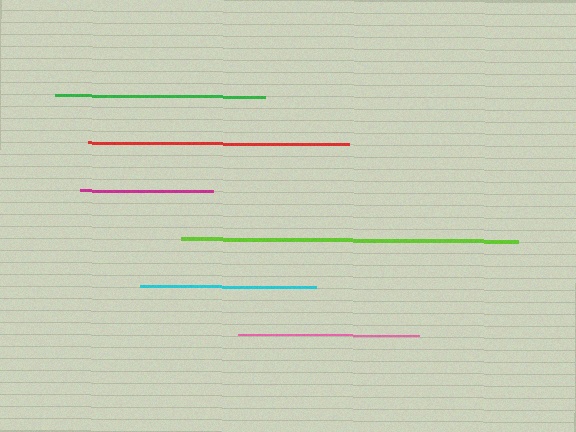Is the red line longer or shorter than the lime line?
The lime line is longer than the red line.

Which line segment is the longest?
The lime line is the longest at approximately 337 pixels.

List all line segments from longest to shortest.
From longest to shortest: lime, red, green, pink, cyan, magenta.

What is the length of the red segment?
The red segment is approximately 260 pixels long.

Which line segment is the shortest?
The magenta line is the shortest at approximately 133 pixels.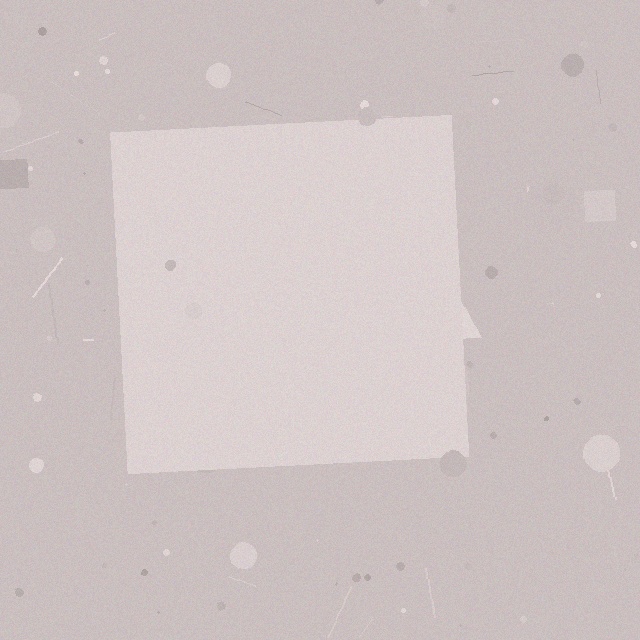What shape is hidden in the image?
A square is hidden in the image.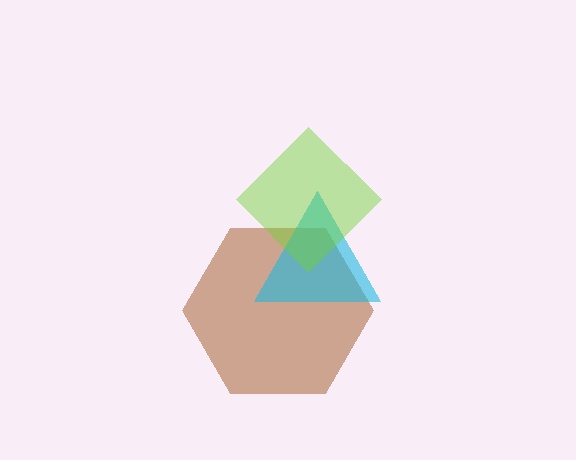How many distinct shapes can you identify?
There are 3 distinct shapes: a brown hexagon, a cyan triangle, a lime diamond.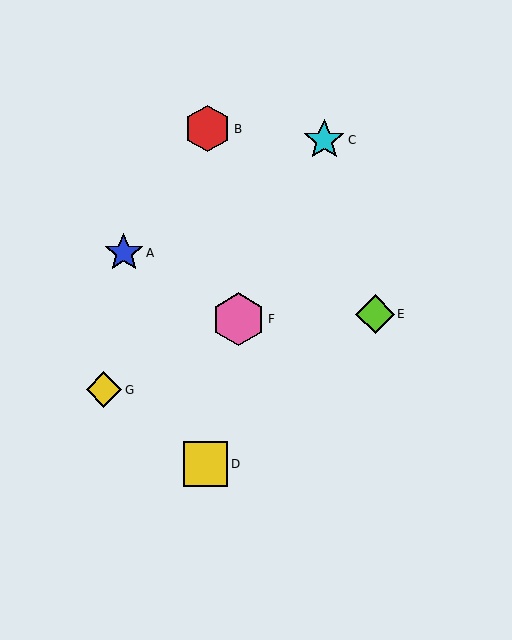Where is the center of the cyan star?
The center of the cyan star is at (324, 140).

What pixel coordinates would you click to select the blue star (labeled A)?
Click at (124, 253) to select the blue star A.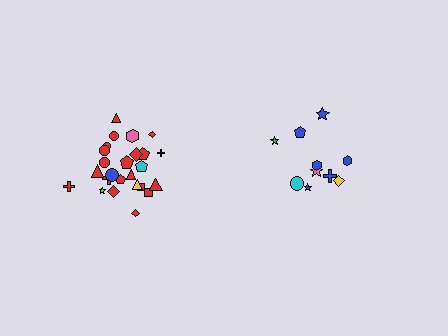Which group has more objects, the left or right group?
The left group.